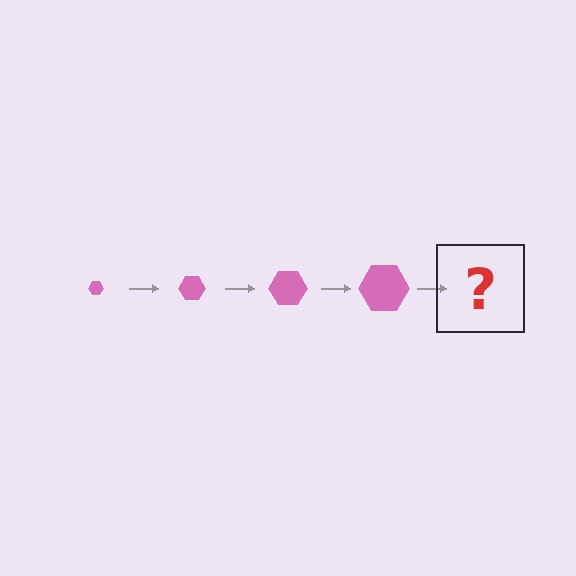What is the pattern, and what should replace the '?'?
The pattern is that the hexagon gets progressively larger each step. The '?' should be a pink hexagon, larger than the previous one.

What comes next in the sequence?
The next element should be a pink hexagon, larger than the previous one.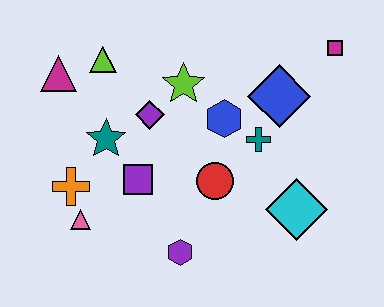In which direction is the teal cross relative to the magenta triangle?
The teal cross is to the right of the magenta triangle.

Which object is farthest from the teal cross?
The magenta triangle is farthest from the teal cross.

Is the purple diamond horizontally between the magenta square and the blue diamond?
No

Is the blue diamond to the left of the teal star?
No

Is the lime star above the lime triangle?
No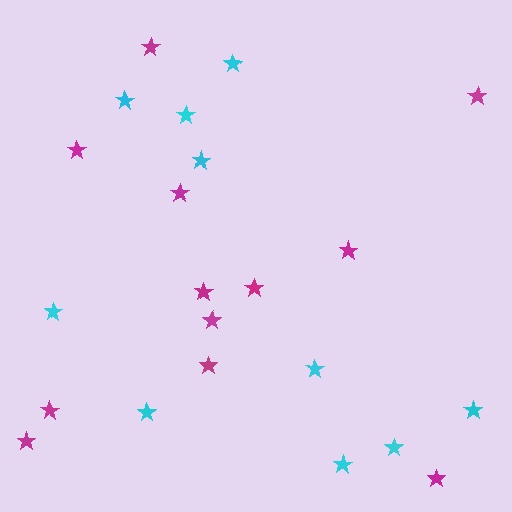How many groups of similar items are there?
There are 2 groups: one group of cyan stars (10) and one group of magenta stars (12).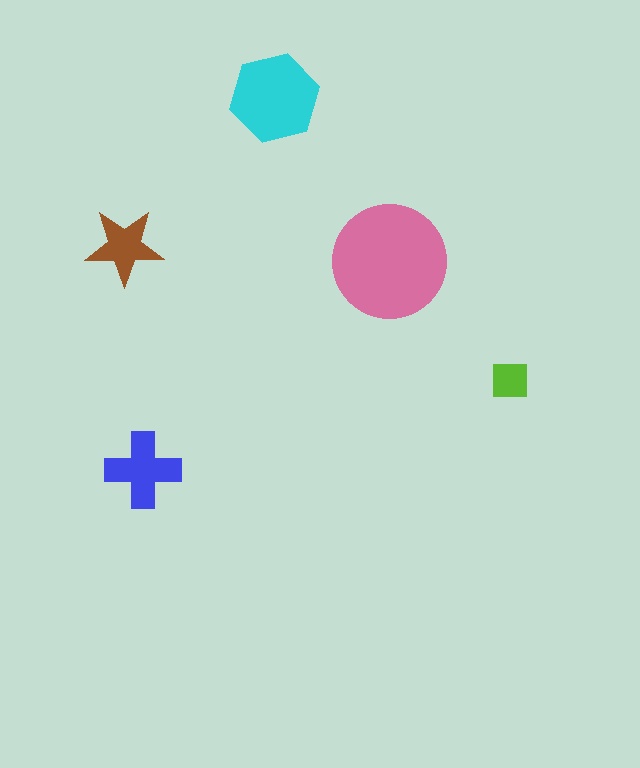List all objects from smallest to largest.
The lime square, the brown star, the blue cross, the cyan hexagon, the pink circle.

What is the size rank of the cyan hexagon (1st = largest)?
2nd.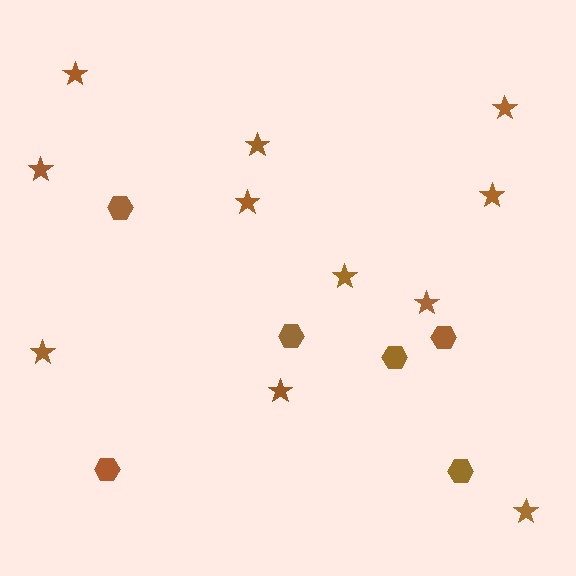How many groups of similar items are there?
There are 2 groups: one group of hexagons (6) and one group of stars (11).